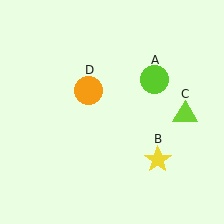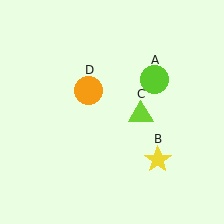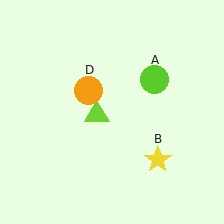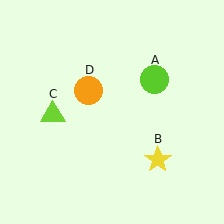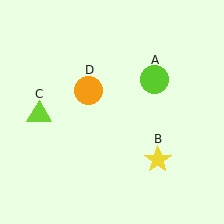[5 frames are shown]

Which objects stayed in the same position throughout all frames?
Lime circle (object A) and yellow star (object B) and orange circle (object D) remained stationary.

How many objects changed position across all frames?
1 object changed position: lime triangle (object C).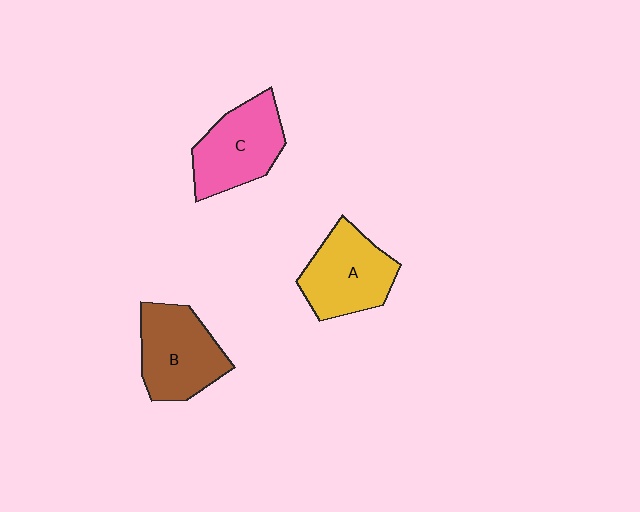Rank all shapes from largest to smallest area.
From largest to smallest: B (brown), A (yellow), C (pink).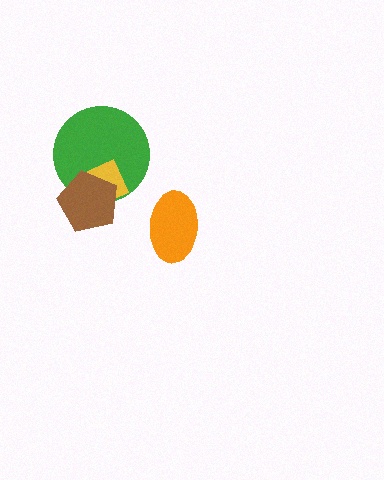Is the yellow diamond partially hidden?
Yes, it is partially covered by another shape.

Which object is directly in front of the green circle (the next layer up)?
The yellow diamond is directly in front of the green circle.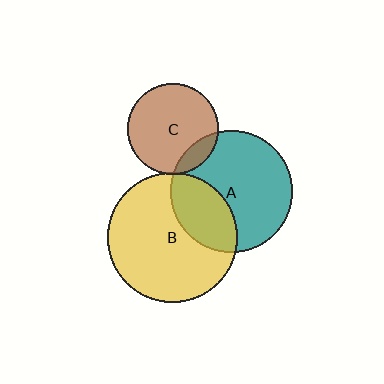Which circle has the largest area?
Circle B (yellow).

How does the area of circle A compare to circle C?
Approximately 1.8 times.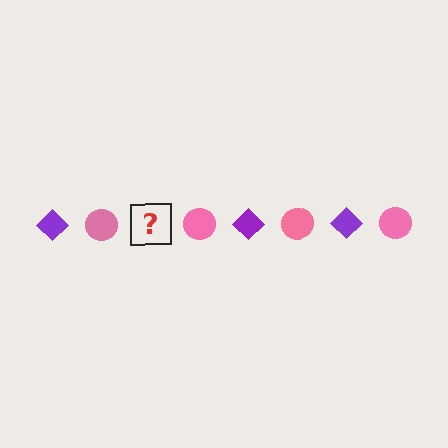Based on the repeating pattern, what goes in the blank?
The blank should be a purple diamond.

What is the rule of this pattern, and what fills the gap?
The rule is that the pattern alternates between purple diamond and pink circle. The gap should be filled with a purple diamond.